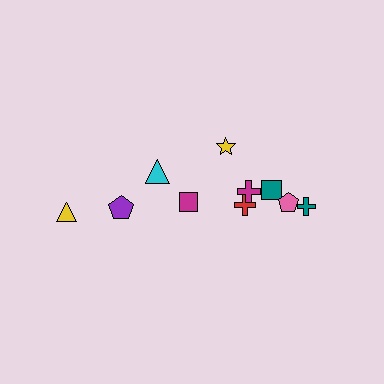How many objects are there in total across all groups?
There are 10 objects.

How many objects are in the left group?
There are 4 objects.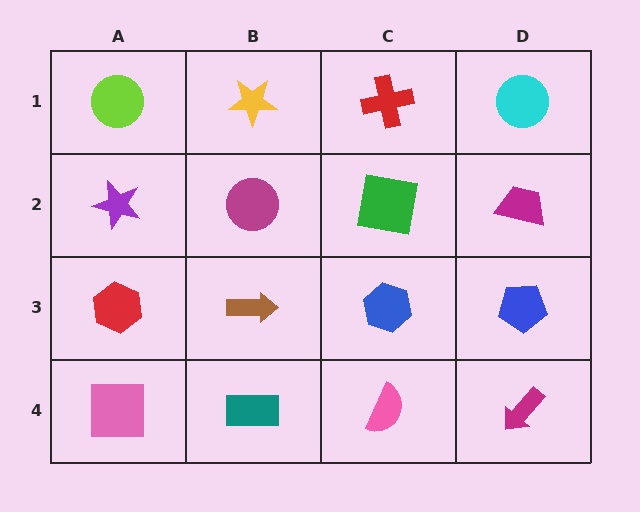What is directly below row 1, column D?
A magenta trapezoid.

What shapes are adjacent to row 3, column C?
A green square (row 2, column C), a pink semicircle (row 4, column C), a brown arrow (row 3, column B), a blue pentagon (row 3, column D).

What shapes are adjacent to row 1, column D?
A magenta trapezoid (row 2, column D), a red cross (row 1, column C).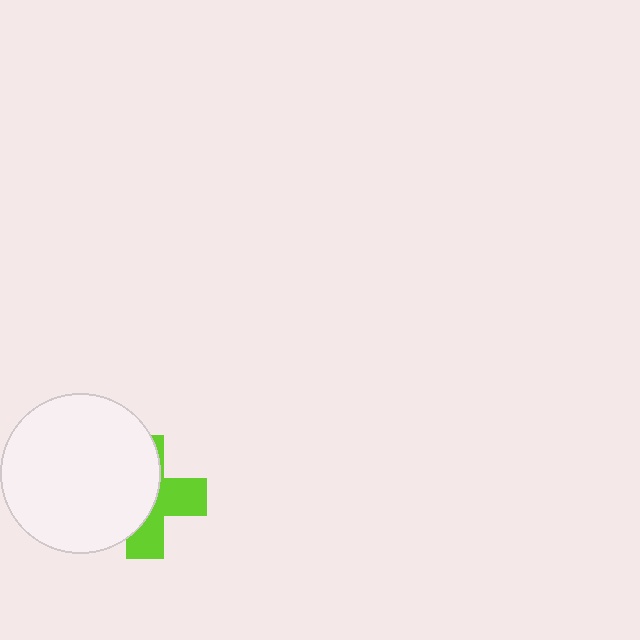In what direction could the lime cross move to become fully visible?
The lime cross could move right. That would shift it out from behind the white circle entirely.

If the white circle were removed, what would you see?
You would see the complete lime cross.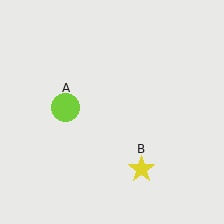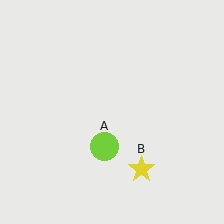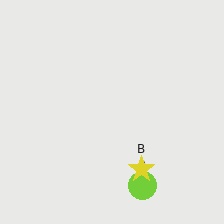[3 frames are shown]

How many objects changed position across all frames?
1 object changed position: lime circle (object A).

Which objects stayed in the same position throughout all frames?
Yellow star (object B) remained stationary.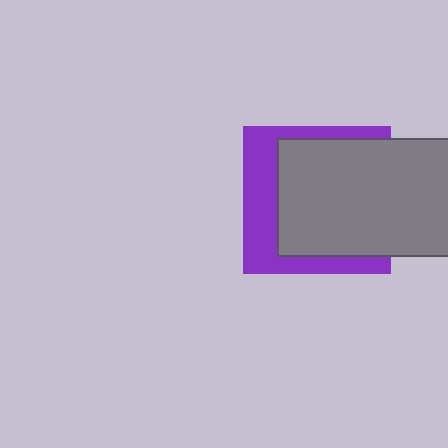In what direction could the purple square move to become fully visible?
The purple square could move left. That would shift it out from behind the gray rectangle entirely.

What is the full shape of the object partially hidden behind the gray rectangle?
The partially hidden object is a purple square.